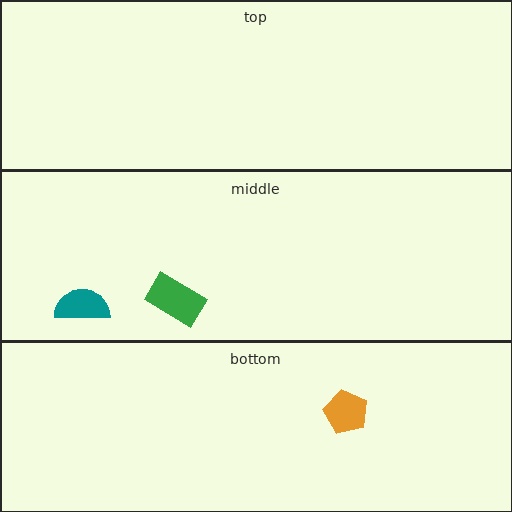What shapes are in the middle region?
The teal semicircle, the green rectangle.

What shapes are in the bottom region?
The orange pentagon.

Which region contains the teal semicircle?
The middle region.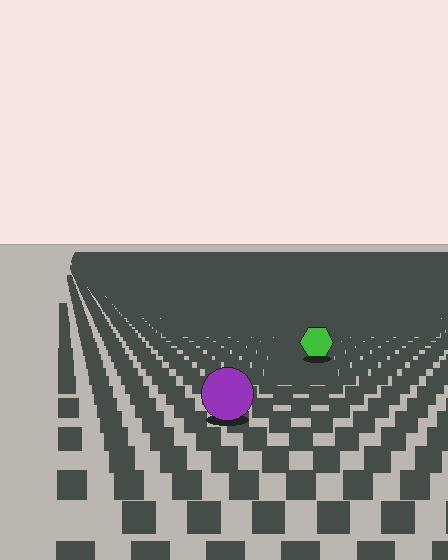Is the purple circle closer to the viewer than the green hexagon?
Yes. The purple circle is closer — you can tell from the texture gradient: the ground texture is coarser near it.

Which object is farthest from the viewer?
The green hexagon is farthest from the viewer. It appears smaller and the ground texture around it is denser.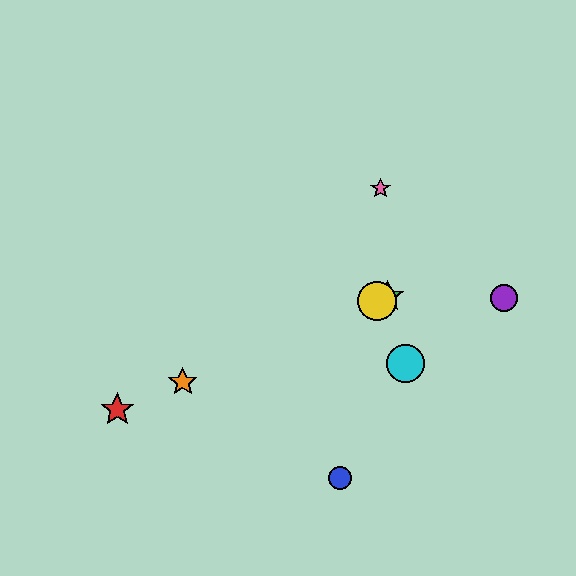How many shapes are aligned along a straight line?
4 shapes (the red star, the green star, the yellow circle, the orange star) are aligned along a straight line.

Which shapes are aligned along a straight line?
The red star, the green star, the yellow circle, the orange star are aligned along a straight line.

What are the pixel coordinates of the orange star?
The orange star is at (183, 382).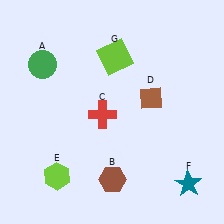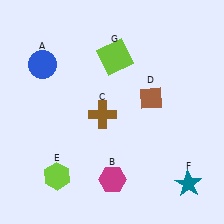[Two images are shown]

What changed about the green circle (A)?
In Image 1, A is green. In Image 2, it changed to blue.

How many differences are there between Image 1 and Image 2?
There are 3 differences between the two images.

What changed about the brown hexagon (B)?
In Image 1, B is brown. In Image 2, it changed to magenta.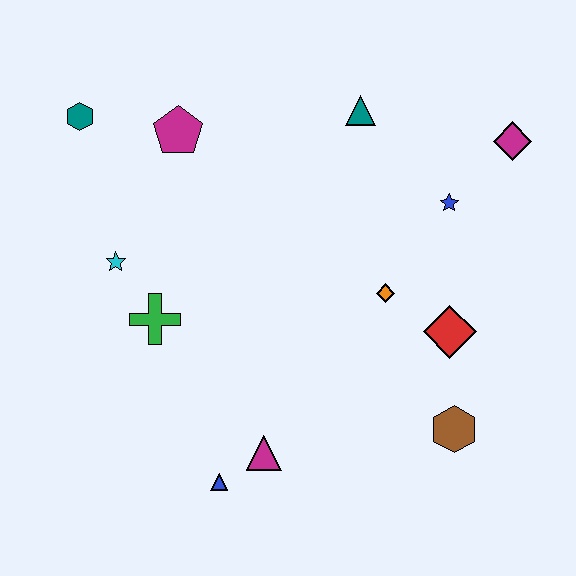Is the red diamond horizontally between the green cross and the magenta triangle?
No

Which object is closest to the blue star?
The magenta diamond is closest to the blue star.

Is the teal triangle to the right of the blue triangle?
Yes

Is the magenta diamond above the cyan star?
Yes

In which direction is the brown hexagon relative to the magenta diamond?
The brown hexagon is below the magenta diamond.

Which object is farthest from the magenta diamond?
The blue triangle is farthest from the magenta diamond.